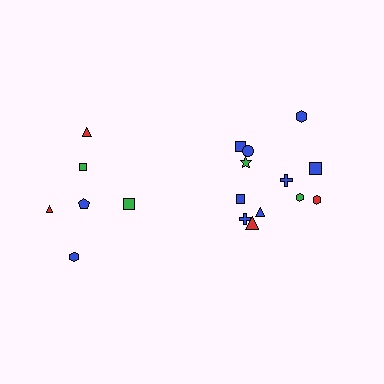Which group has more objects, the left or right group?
The right group.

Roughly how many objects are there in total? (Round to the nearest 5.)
Roughly 20 objects in total.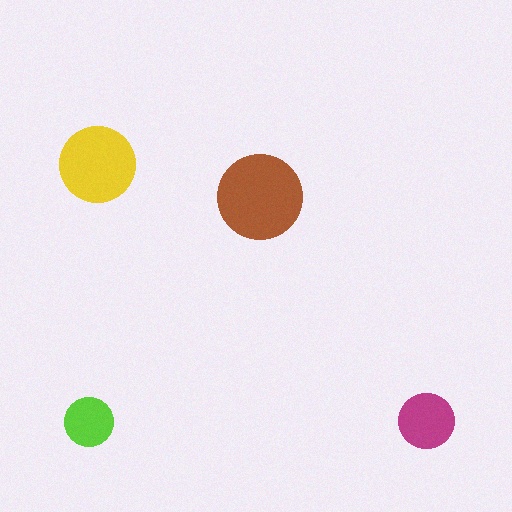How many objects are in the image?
There are 4 objects in the image.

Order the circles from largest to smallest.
the brown one, the yellow one, the magenta one, the lime one.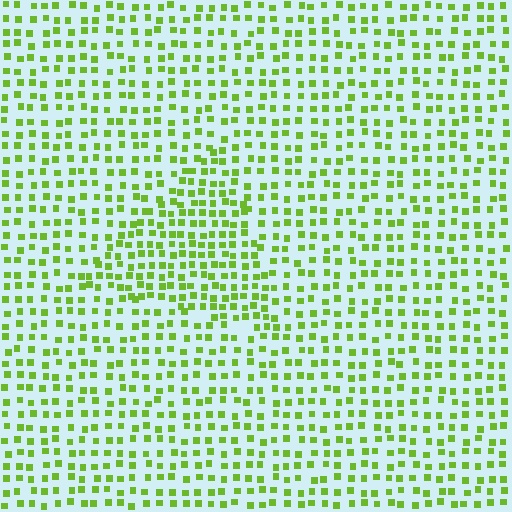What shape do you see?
I see a triangle.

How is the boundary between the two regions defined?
The boundary is defined by a change in element density (approximately 1.5x ratio). All elements are the same color, size, and shape.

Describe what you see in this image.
The image contains small lime elements arranged at two different densities. A triangle-shaped region is visible where the elements are more densely packed than the surrounding area.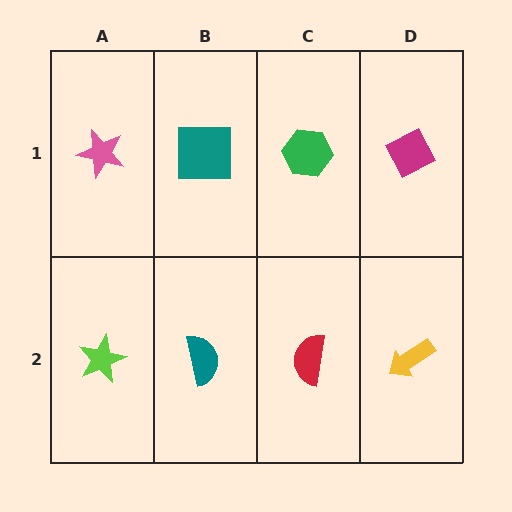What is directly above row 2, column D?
A magenta diamond.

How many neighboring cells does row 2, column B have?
3.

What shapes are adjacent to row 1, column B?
A teal semicircle (row 2, column B), a pink star (row 1, column A), a green hexagon (row 1, column C).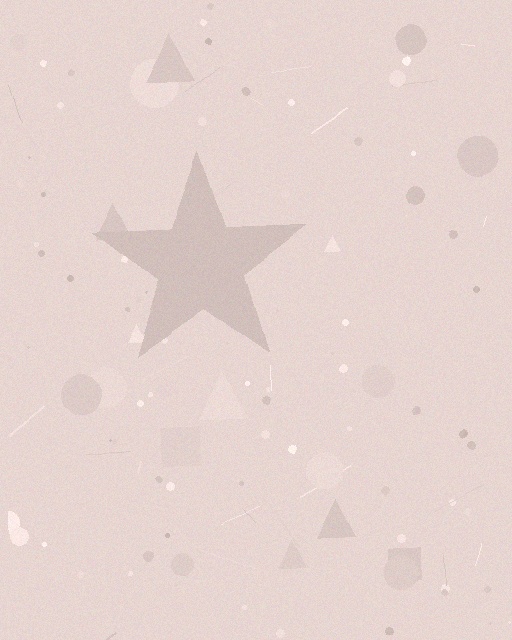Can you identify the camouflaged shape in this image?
The camouflaged shape is a star.